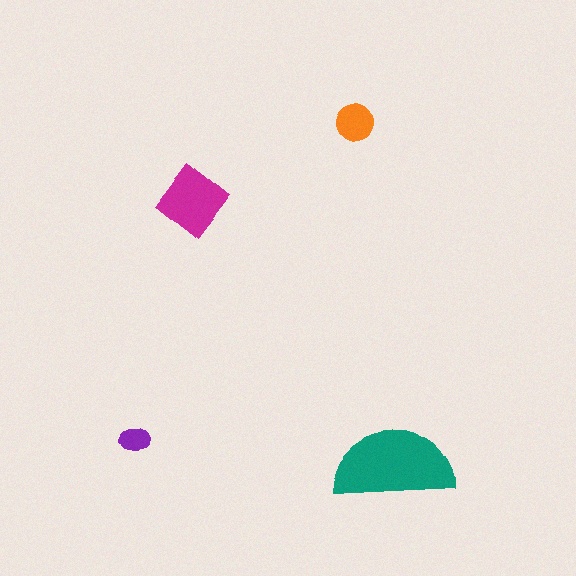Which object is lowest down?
The teal semicircle is bottommost.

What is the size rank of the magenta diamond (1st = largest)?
2nd.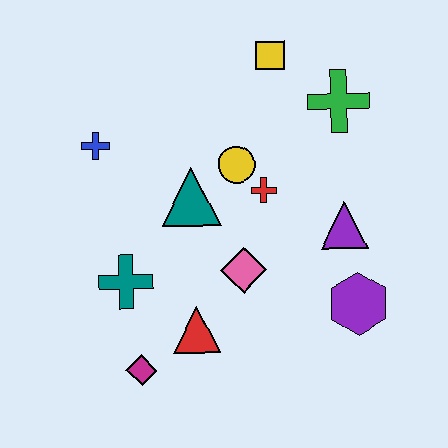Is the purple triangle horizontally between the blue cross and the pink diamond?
No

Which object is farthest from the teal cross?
The green cross is farthest from the teal cross.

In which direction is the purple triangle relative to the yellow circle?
The purple triangle is to the right of the yellow circle.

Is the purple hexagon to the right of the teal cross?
Yes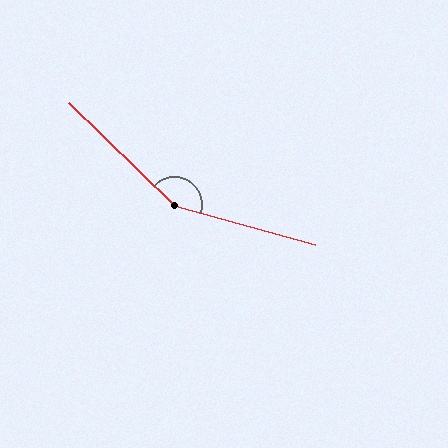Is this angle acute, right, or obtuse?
It is obtuse.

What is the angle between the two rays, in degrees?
Approximately 152 degrees.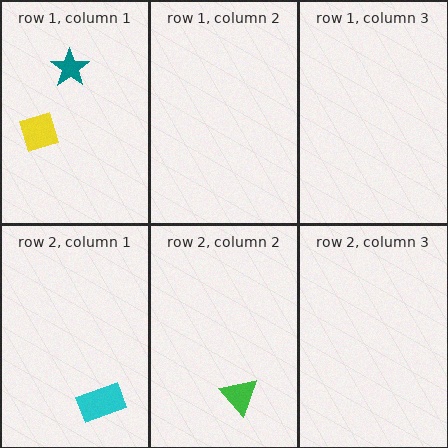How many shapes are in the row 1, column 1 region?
2.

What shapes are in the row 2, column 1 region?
The cyan rectangle.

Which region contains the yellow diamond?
The row 1, column 1 region.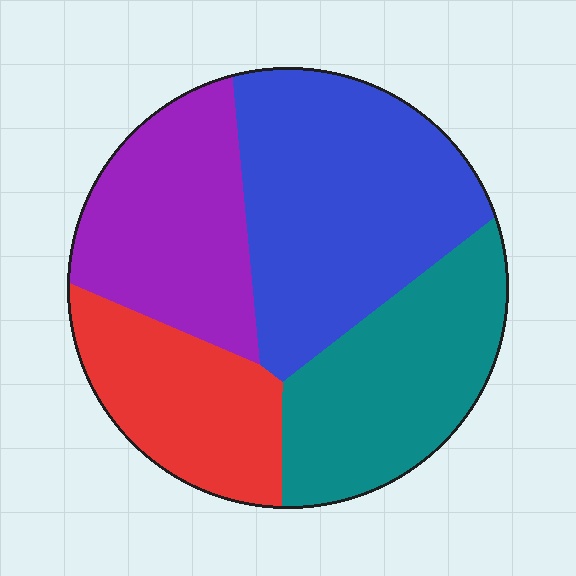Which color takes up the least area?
Red, at roughly 20%.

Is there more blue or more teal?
Blue.